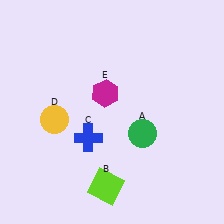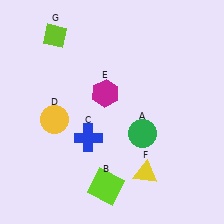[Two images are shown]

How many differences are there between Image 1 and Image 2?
There are 2 differences between the two images.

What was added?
A yellow triangle (F), a lime diamond (G) were added in Image 2.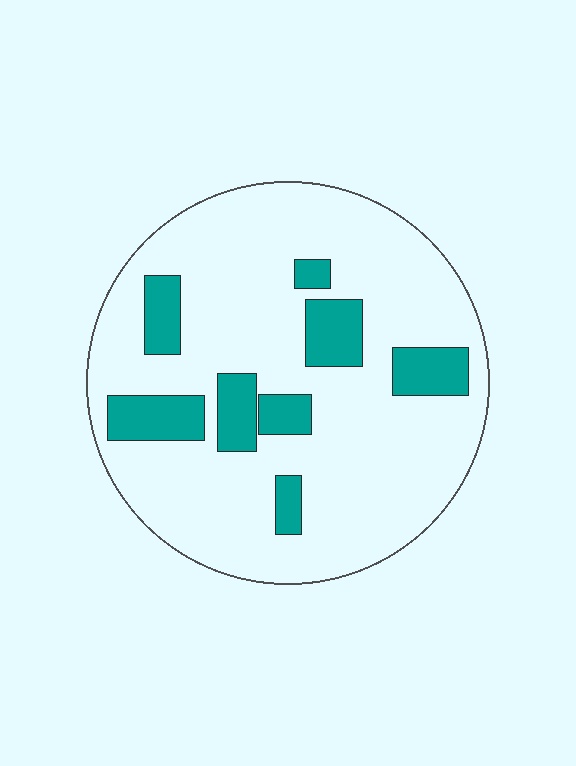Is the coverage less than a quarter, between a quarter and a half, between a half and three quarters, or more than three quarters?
Less than a quarter.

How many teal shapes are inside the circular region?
8.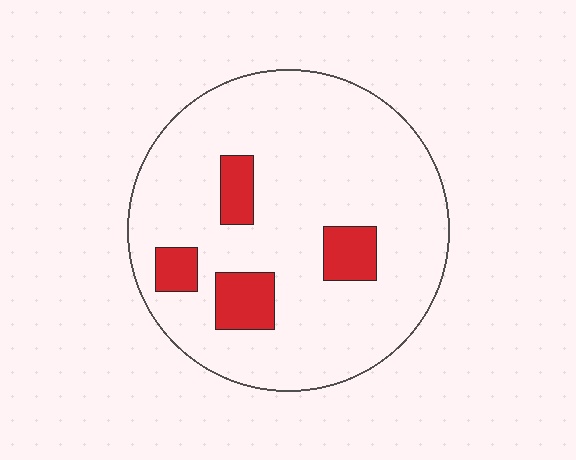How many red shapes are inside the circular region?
4.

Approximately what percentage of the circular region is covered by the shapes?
Approximately 15%.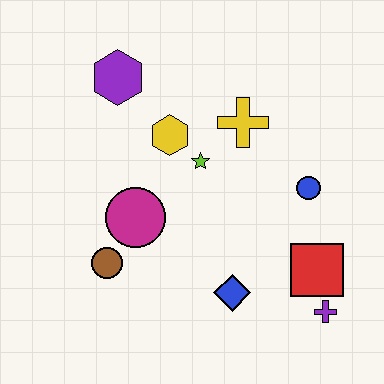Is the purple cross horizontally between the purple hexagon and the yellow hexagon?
No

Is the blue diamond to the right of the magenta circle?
Yes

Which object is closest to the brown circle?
The magenta circle is closest to the brown circle.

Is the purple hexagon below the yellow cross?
No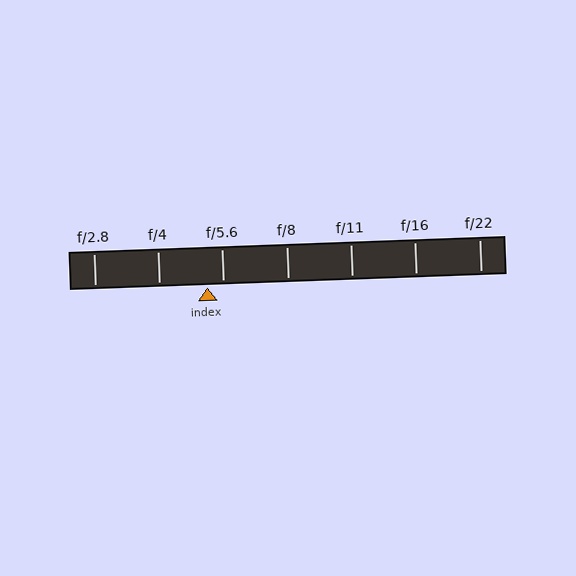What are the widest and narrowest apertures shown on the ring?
The widest aperture shown is f/2.8 and the narrowest is f/22.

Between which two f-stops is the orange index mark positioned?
The index mark is between f/4 and f/5.6.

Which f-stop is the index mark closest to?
The index mark is closest to f/5.6.